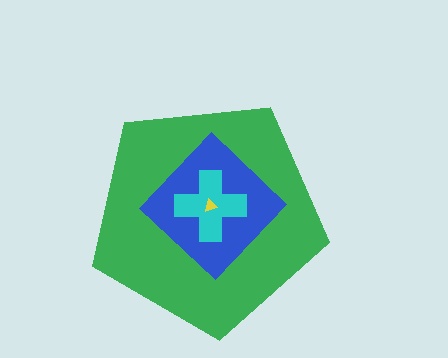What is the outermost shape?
The green pentagon.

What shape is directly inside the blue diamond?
The cyan cross.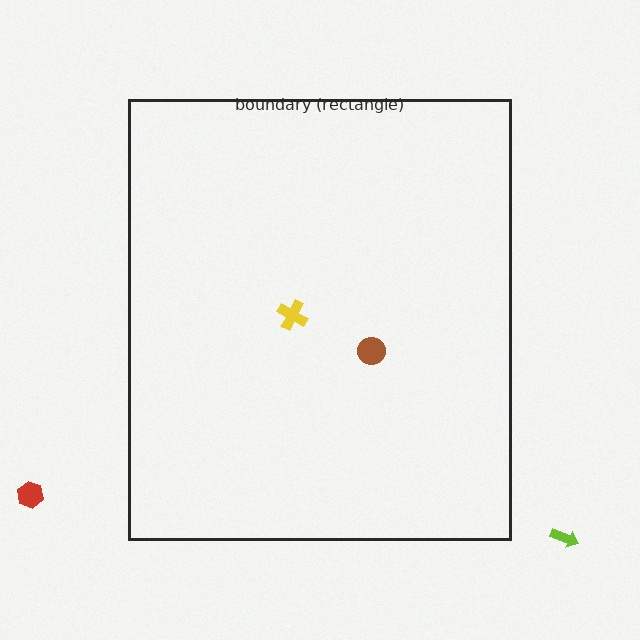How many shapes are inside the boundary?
2 inside, 2 outside.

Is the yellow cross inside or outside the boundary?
Inside.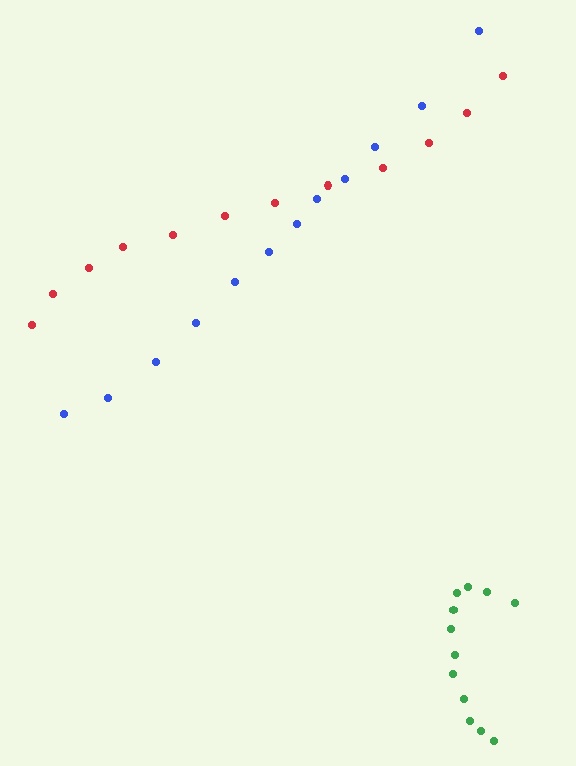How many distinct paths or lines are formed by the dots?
There are 3 distinct paths.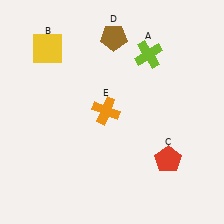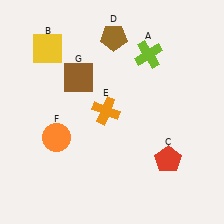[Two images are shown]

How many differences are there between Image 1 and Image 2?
There are 2 differences between the two images.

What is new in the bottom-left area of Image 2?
An orange circle (F) was added in the bottom-left area of Image 2.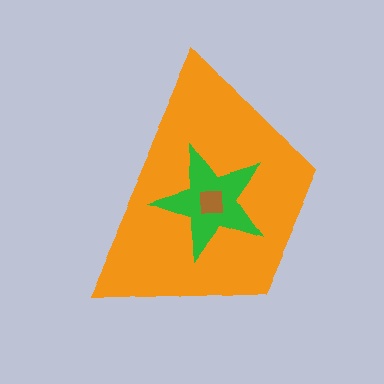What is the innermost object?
The brown square.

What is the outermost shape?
The orange trapezoid.